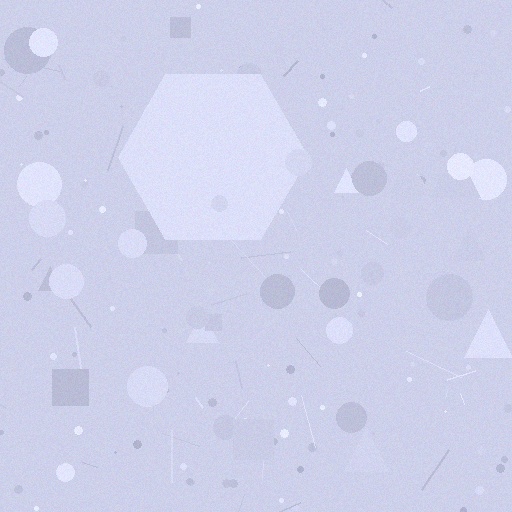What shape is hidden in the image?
A hexagon is hidden in the image.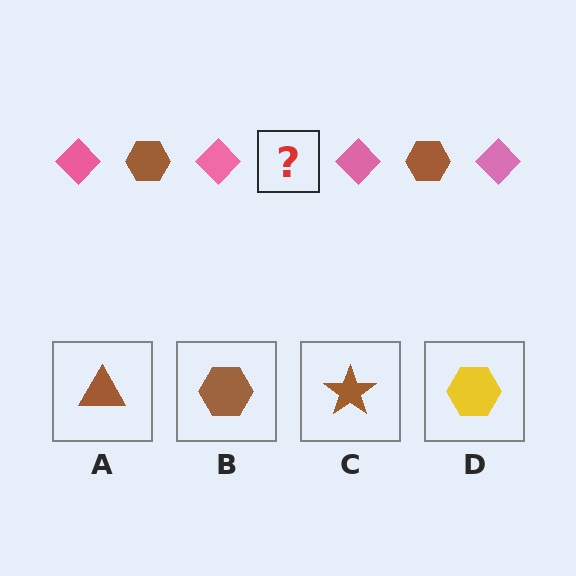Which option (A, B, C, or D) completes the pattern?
B.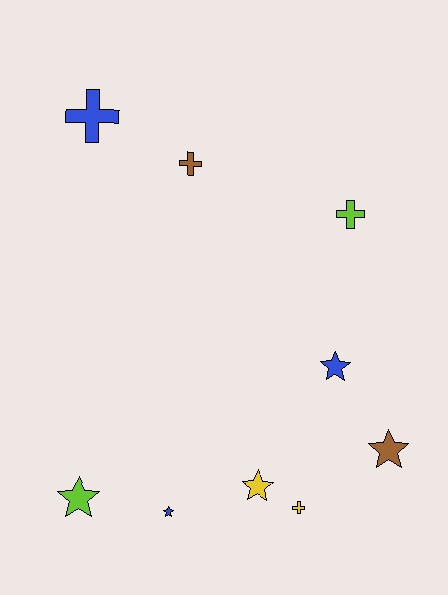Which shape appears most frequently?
Star, with 5 objects.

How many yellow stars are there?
There is 1 yellow star.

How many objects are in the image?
There are 9 objects.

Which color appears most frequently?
Blue, with 3 objects.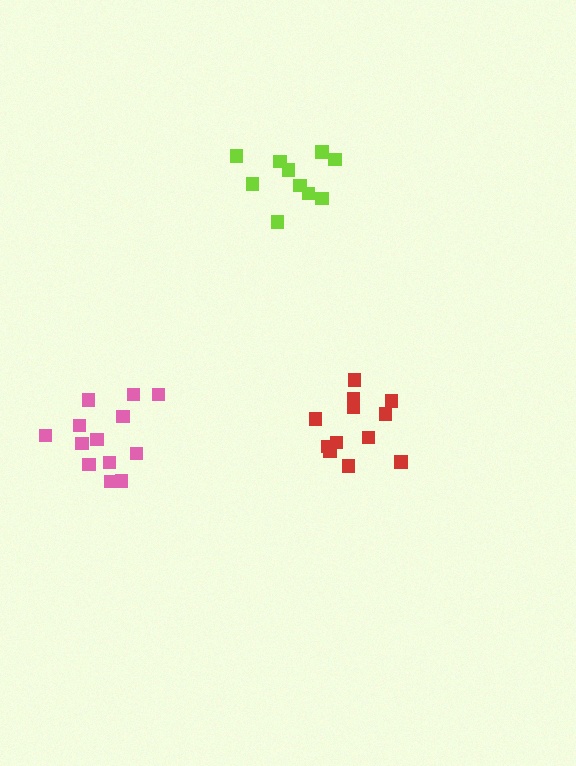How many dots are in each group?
Group 1: 13 dots, Group 2: 12 dots, Group 3: 10 dots (35 total).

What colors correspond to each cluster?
The clusters are colored: pink, red, lime.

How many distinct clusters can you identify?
There are 3 distinct clusters.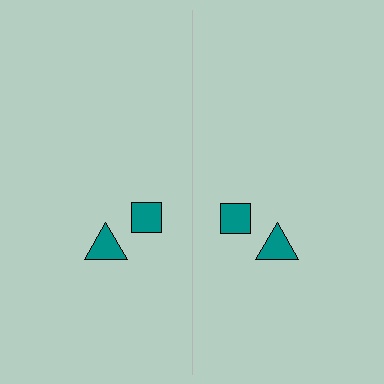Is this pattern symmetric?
Yes, this pattern has bilateral (reflection) symmetry.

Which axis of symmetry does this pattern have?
The pattern has a vertical axis of symmetry running through the center of the image.